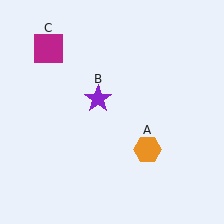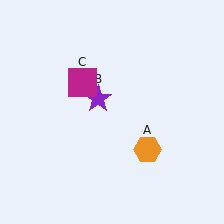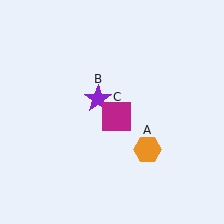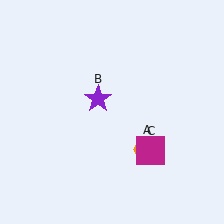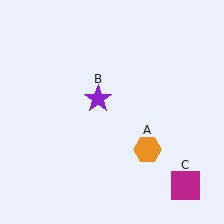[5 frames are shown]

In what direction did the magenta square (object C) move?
The magenta square (object C) moved down and to the right.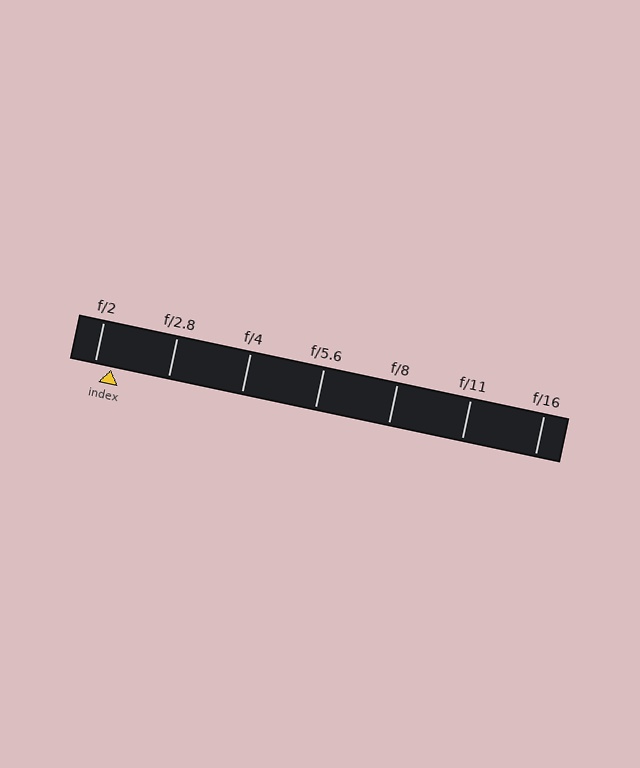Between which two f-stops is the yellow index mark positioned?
The index mark is between f/2 and f/2.8.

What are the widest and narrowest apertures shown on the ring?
The widest aperture shown is f/2 and the narrowest is f/16.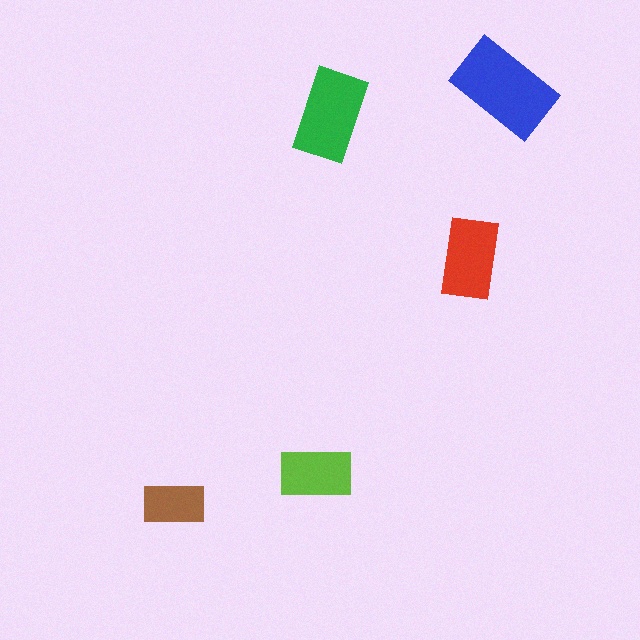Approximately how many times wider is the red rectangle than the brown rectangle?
About 1.5 times wider.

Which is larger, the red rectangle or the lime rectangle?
The red one.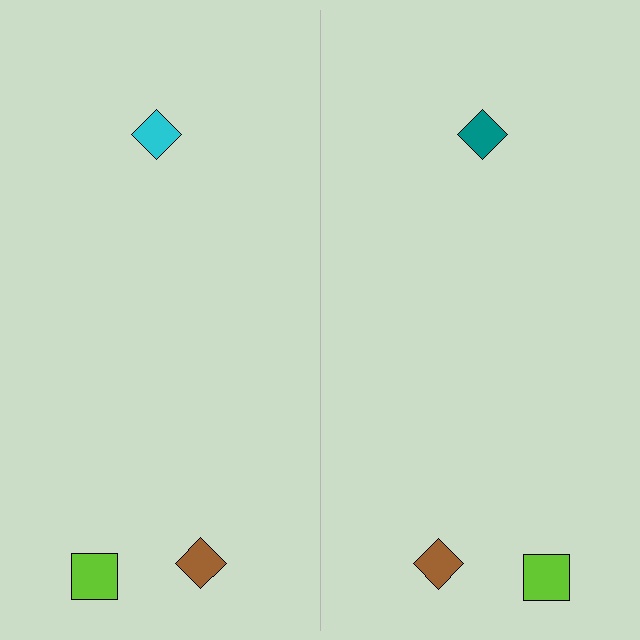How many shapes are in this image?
There are 6 shapes in this image.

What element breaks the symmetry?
The teal diamond on the right side breaks the symmetry — its mirror counterpart is cyan.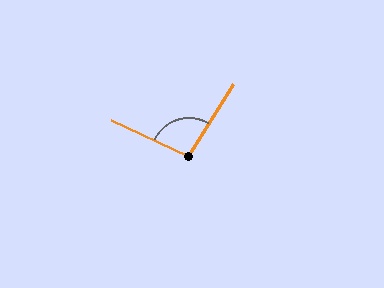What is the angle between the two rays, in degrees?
Approximately 97 degrees.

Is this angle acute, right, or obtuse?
It is obtuse.